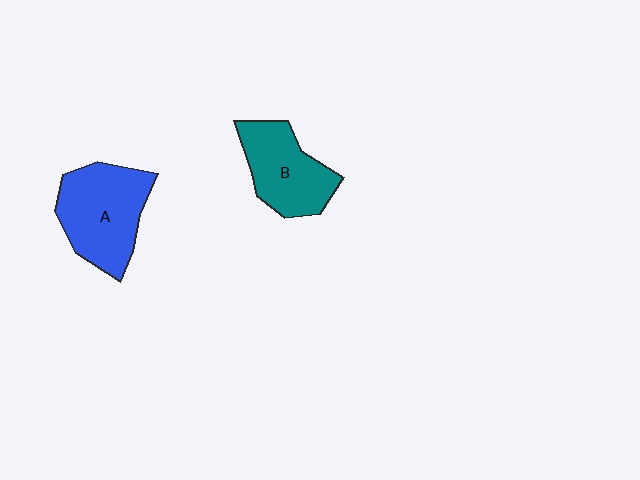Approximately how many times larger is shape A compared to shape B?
Approximately 1.2 times.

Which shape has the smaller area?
Shape B (teal).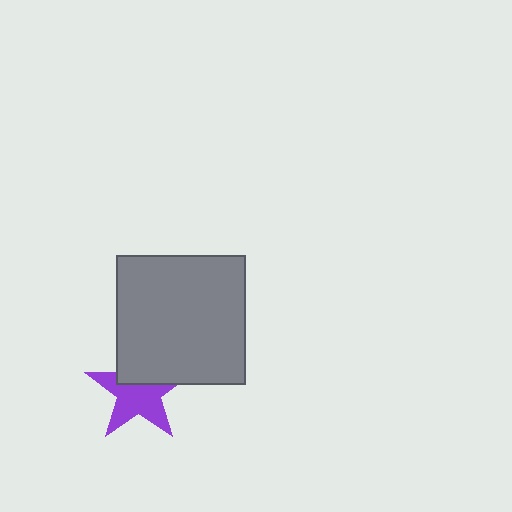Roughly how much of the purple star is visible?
About half of it is visible (roughly 62%).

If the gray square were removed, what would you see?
You would see the complete purple star.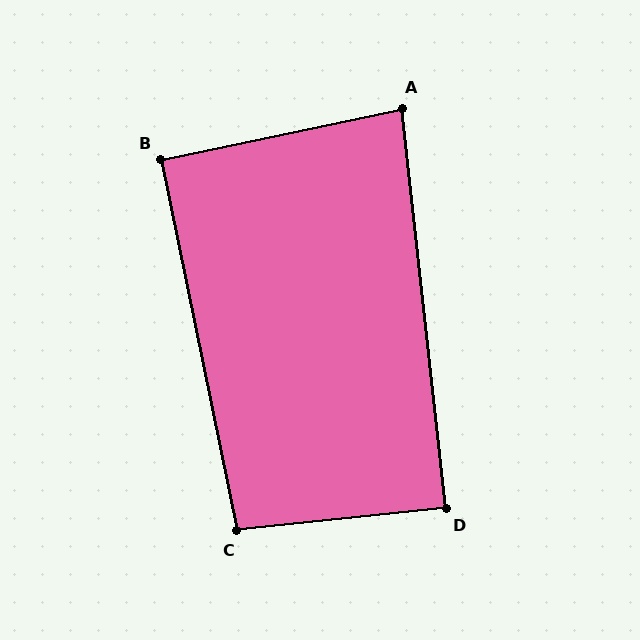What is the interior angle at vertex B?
Approximately 90 degrees (approximately right).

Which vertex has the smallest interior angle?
A, at approximately 85 degrees.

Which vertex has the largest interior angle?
C, at approximately 95 degrees.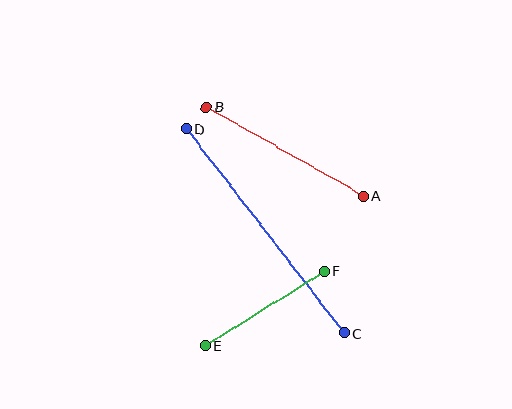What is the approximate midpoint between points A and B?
The midpoint is at approximately (285, 151) pixels.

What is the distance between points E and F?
The distance is approximately 140 pixels.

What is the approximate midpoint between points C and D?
The midpoint is at approximately (265, 231) pixels.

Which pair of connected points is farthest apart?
Points C and D are farthest apart.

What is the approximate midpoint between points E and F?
The midpoint is at approximately (265, 308) pixels.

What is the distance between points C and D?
The distance is approximately 258 pixels.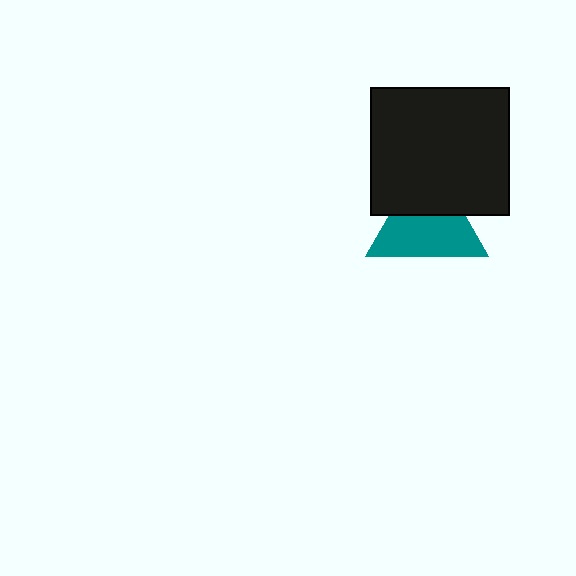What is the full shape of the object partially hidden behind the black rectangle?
The partially hidden object is a teal triangle.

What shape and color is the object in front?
The object in front is a black rectangle.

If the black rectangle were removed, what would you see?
You would see the complete teal triangle.